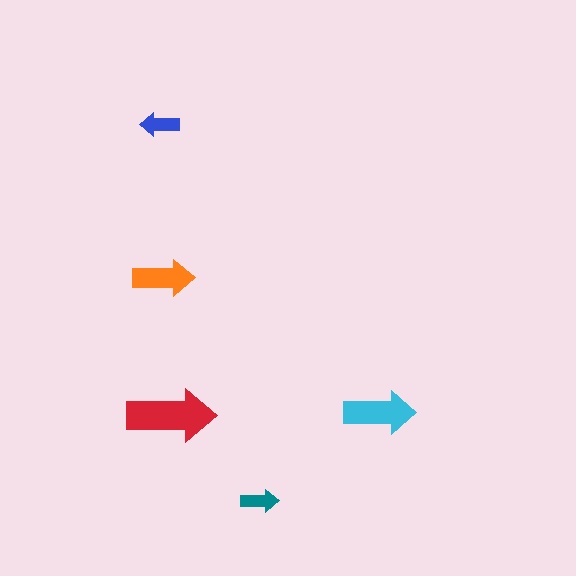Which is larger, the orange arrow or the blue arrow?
The orange one.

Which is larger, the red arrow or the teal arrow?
The red one.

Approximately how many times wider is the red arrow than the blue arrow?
About 2.5 times wider.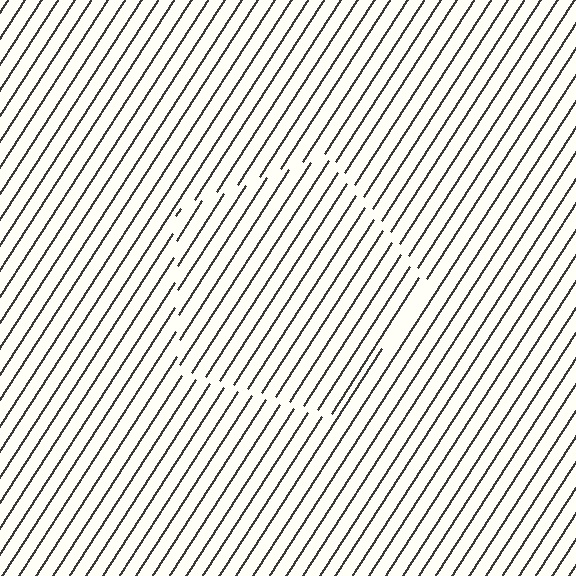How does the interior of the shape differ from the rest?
The interior of the shape contains the same grating, shifted by half a period — the contour is defined by the phase discontinuity where line-ends from the inner and outer gratings abut.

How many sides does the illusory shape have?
5 sides — the line-ends trace a pentagon.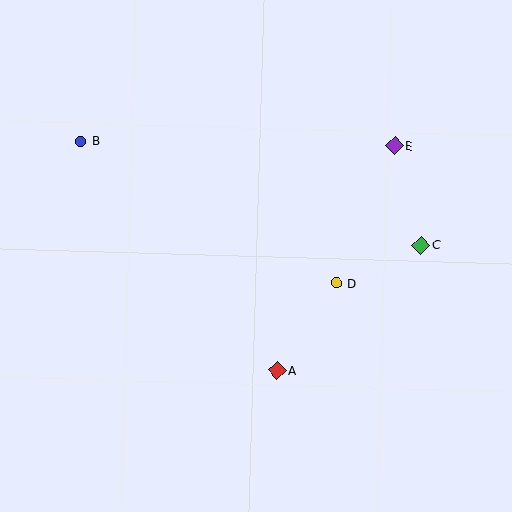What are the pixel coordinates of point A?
Point A is at (277, 370).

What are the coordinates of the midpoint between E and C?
The midpoint between E and C is at (408, 196).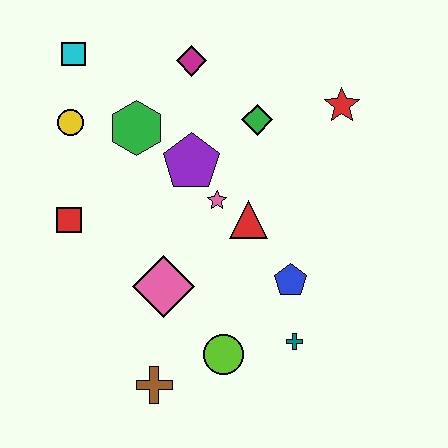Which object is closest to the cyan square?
The yellow circle is closest to the cyan square.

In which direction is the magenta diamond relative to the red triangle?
The magenta diamond is above the red triangle.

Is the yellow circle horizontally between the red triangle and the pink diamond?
No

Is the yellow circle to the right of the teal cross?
No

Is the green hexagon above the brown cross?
Yes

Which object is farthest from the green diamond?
The brown cross is farthest from the green diamond.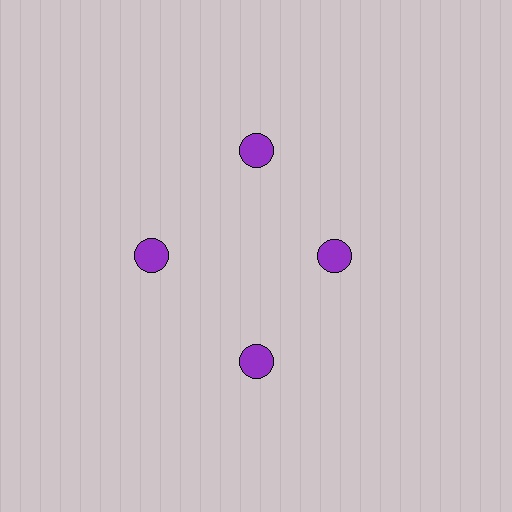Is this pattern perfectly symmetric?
No. The 4 purple circles are arranged in a ring, but one element near the 3 o'clock position is pulled inward toward the center, breaking the 4-fold rotational symmetry.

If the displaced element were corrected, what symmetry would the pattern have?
It would have 4-fold rotational symmetry — the pattern would map onto itself every 90 degrees.